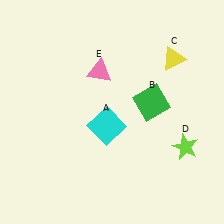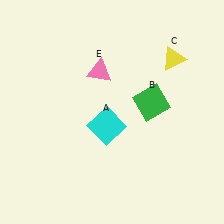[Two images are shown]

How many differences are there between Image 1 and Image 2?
There is 1 difference between the two images.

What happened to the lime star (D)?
The lime star (D) was removed in Image 2. It was in the bottom-right area of Image 1.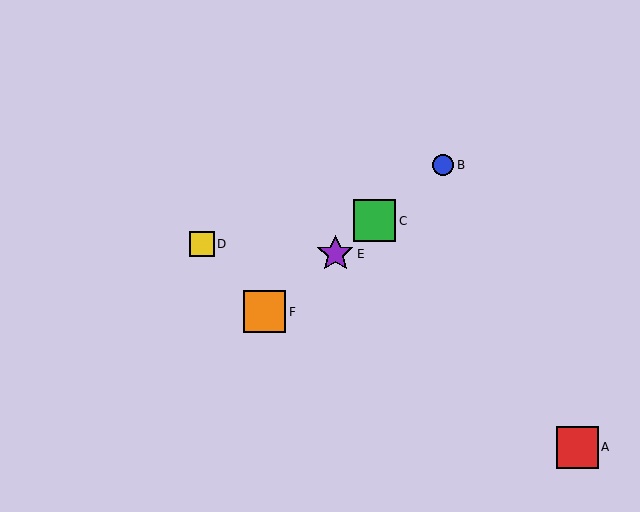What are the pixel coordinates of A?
Object A is at (577, 447).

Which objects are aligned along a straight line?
Objects B, C, E, F are aligned along a straight line.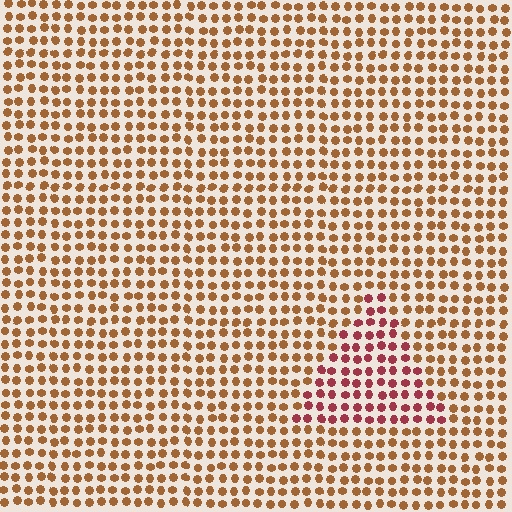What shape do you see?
I see a triangle.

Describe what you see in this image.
The image is filled with small brown elements in a uniform arrangement. A triangle-shaped region is visible where the elements are tinted to a slightly different hue, forming a subtle color boundary.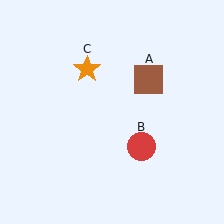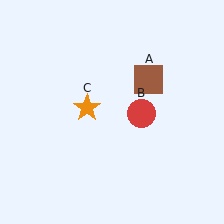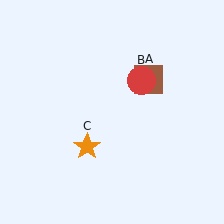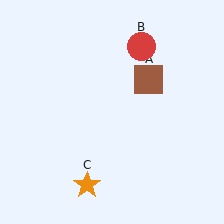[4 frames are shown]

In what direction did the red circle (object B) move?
The red circle (object B) moved up.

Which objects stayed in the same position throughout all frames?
Brown square (object A) remained stationary.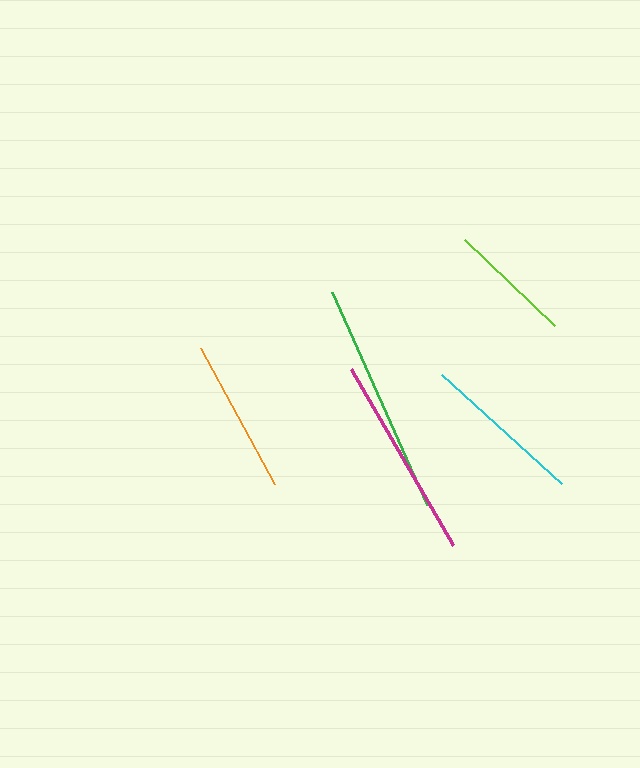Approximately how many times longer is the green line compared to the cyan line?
The green line is approximately 1.4 times the length of the cyan line.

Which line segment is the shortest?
The lime line is the shortest at approximately 124 pixels.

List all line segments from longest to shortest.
From longest to shortest: green, magenta, cyan, orange, lime.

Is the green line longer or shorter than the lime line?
The green line is longer than the lime line.